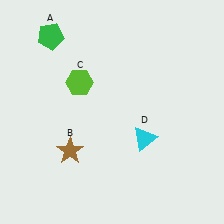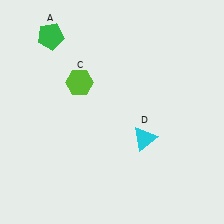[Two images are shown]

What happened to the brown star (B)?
The brown star (B) was removed in Image 2. It was in the bottom-left area of Image 1.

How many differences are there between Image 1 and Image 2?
There is 1 difference between the two images.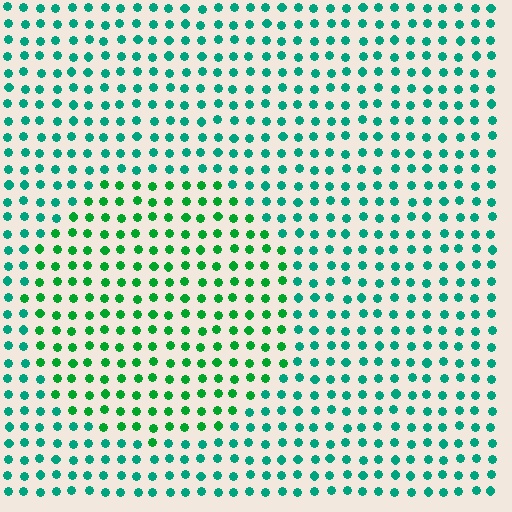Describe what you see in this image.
The image is filled with small teal elements in a uniform arrangement. A circle-shaped region is visible where the elements are tinted to a slightly different hue, forming a subtle color boundary.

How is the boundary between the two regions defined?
The boundary is defined purely by a slight shift in hue (about 32 degrees). Spacing, size, and orientation are identical on both sides.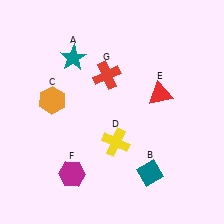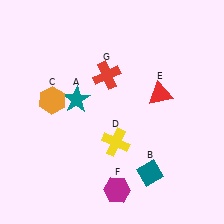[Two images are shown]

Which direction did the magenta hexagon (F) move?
The magenta hexagon (F) moved right.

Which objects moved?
The objects that moved are: the teal star (A), the magenta hexagon (F).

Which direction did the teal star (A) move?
The teal star (A) moved down.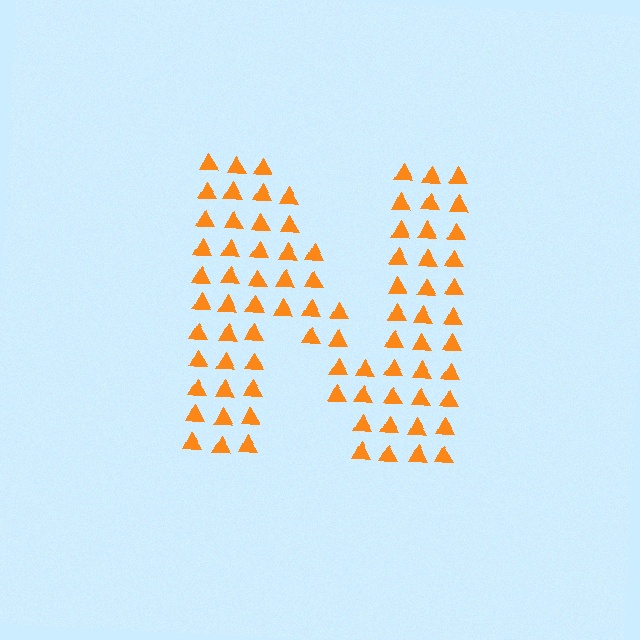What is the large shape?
The large shape is the letter N.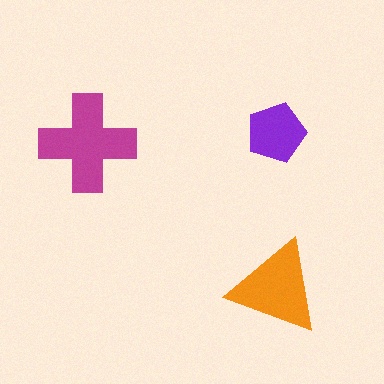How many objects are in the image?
There are 3 objects in the image.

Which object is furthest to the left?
The magenta cross is leftmost.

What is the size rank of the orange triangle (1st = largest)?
2nd.